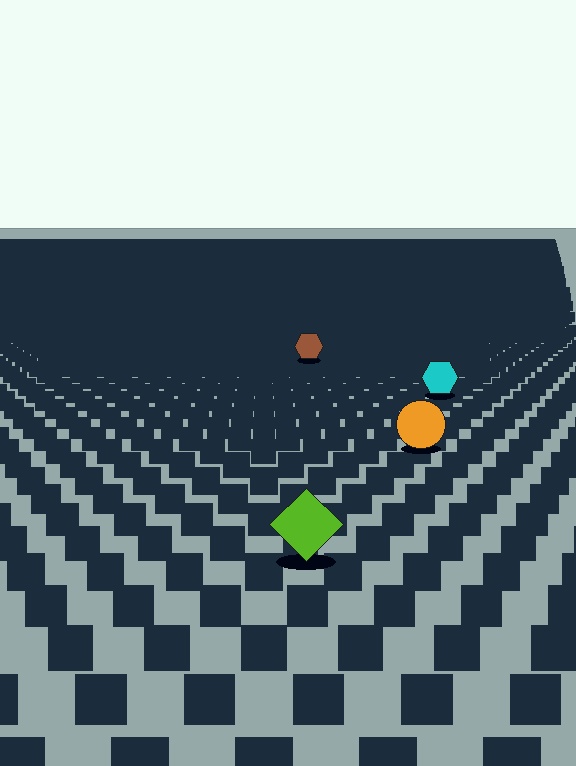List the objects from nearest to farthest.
From nearest to farthest: the lime diamond, the orange circle, the cyan hexagon, the brown hexagon.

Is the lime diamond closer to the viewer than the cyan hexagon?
Yes. The lime diamond is closer — you can tell from the texture gradient: the ground texture is coarser near it.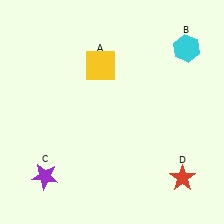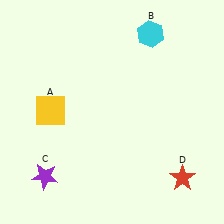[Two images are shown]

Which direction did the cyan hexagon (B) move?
The cyan hexagon (B) moved left.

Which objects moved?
The objects that moved are: the yellow square (A), the cyan hexagon (B).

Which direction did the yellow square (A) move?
The yellow square (A) moved left.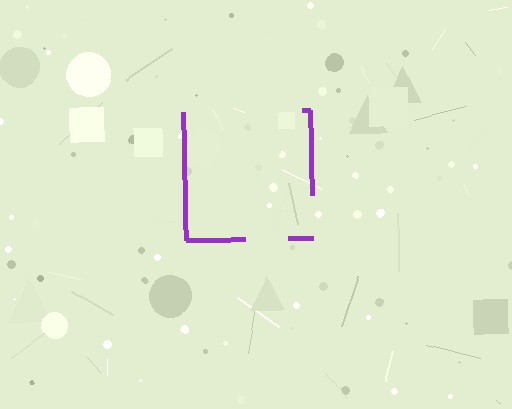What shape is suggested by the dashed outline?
The dashed outline suggests a square.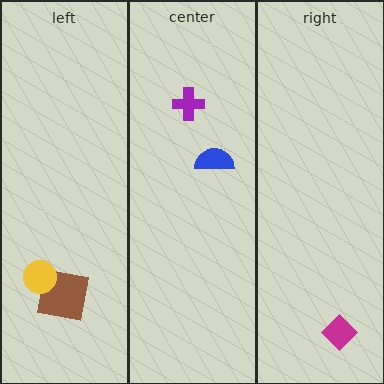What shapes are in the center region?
The blue semicircle, the purple cross.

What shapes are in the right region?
The magenta diamond.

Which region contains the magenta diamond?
The right region.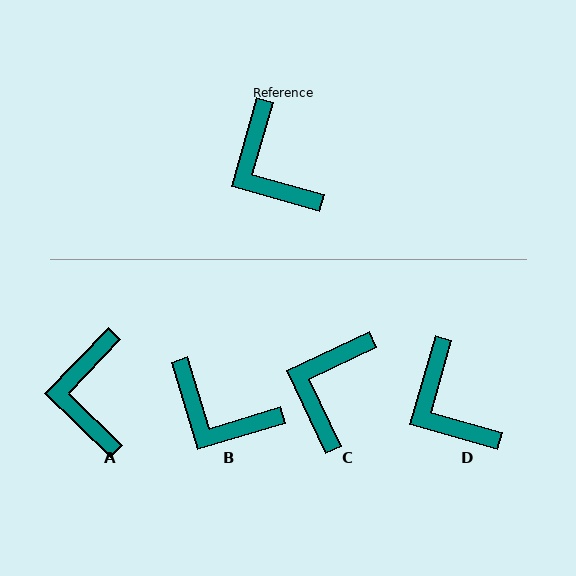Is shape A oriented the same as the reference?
No, it is off by about 28 degrees.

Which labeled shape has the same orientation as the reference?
D.